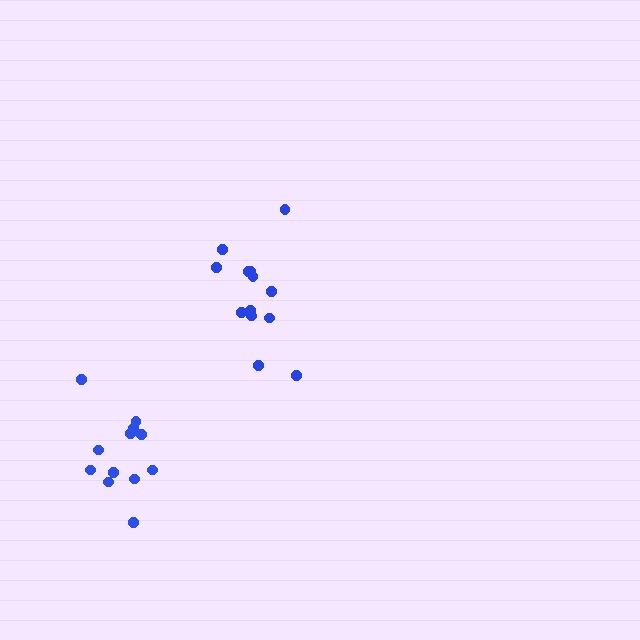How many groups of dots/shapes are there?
There are 2 groups.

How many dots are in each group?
Group 1: 14 dots, Group 2: 12 dots (26 total).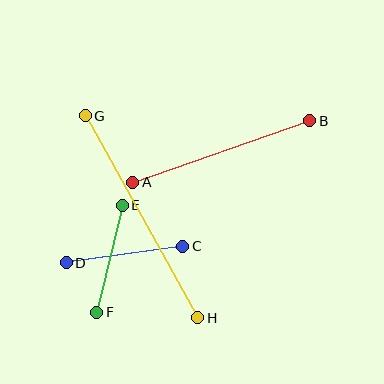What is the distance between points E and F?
The distance is approximately 110 pixels.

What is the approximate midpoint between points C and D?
The midpoint is at approximately (124, 255) pixels.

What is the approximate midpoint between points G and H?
The midpoint is at approximately (142, 217) pixels.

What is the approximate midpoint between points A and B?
The midpoint is at approximately (221, 152) pixels.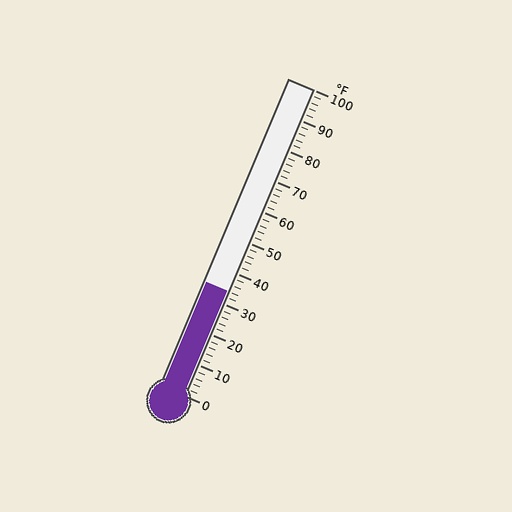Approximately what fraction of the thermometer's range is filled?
The thermometer is filled to approximately 35% of its range.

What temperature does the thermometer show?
The thermometer shows approximately 34°F.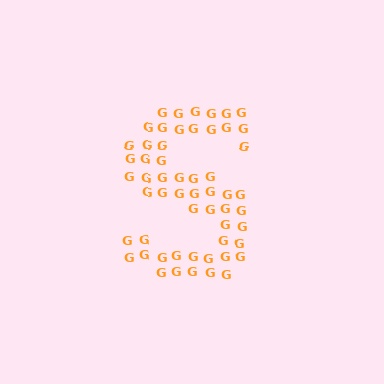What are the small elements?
The small elements are letter G's.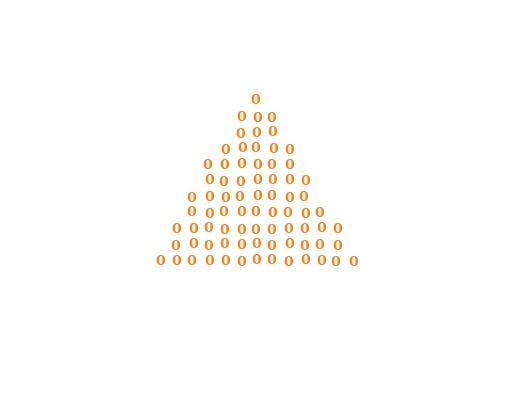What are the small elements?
The small elements are digit 0's.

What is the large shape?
The large shape is a triangle.